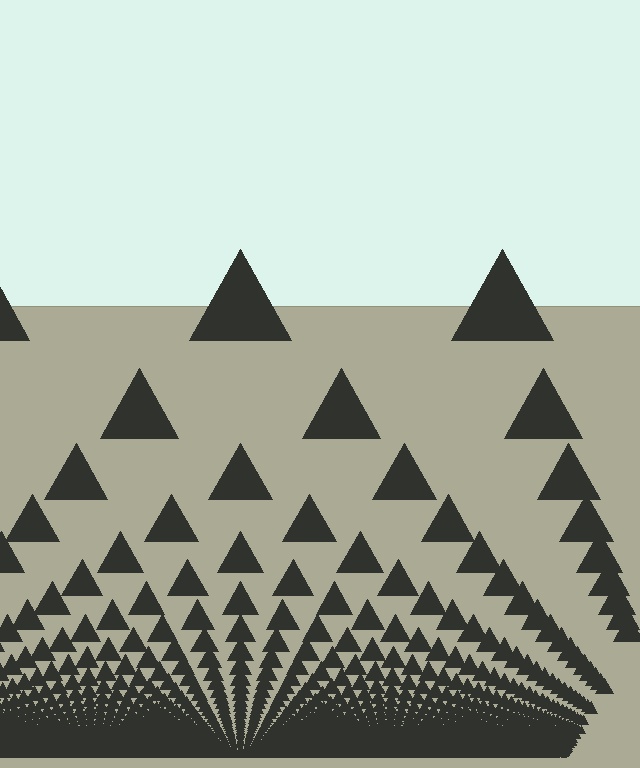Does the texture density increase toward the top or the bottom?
Density increases toward the bottom.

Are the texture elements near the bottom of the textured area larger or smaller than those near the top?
Smaller. The gradient is inverted — elements near the bottom are smaller and denser.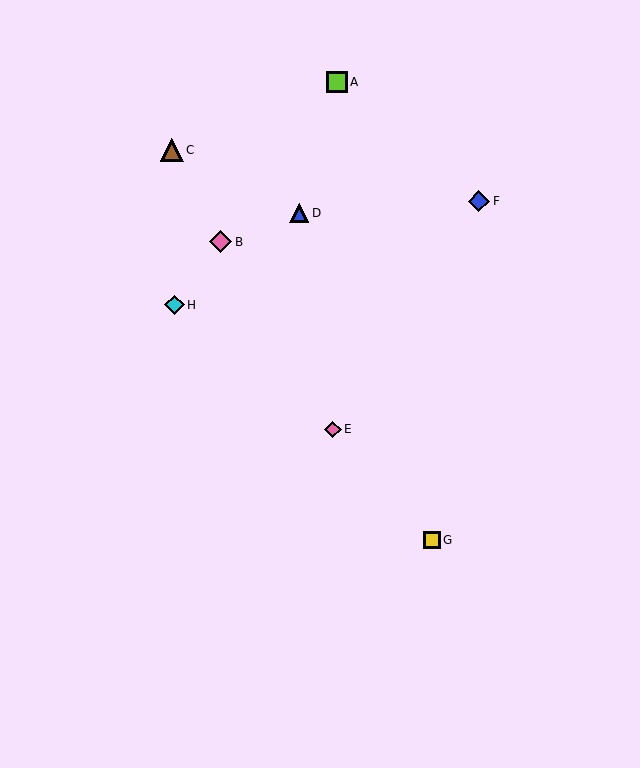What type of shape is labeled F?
Shape F is a blue diamond.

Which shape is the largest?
The brown triangle (labeled C) is the largest.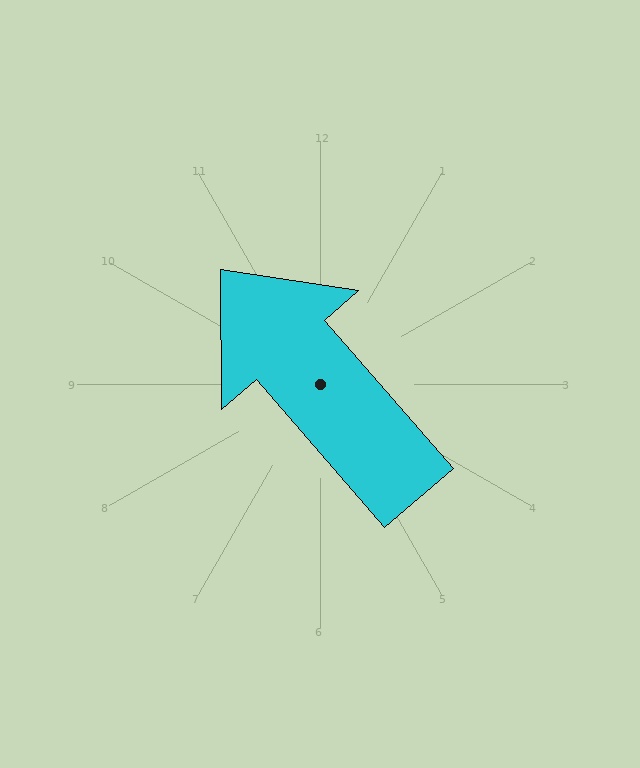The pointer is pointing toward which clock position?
Roughly 11 o'clock.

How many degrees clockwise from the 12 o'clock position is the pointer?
Approximately 319 degrees.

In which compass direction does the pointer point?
Northwest.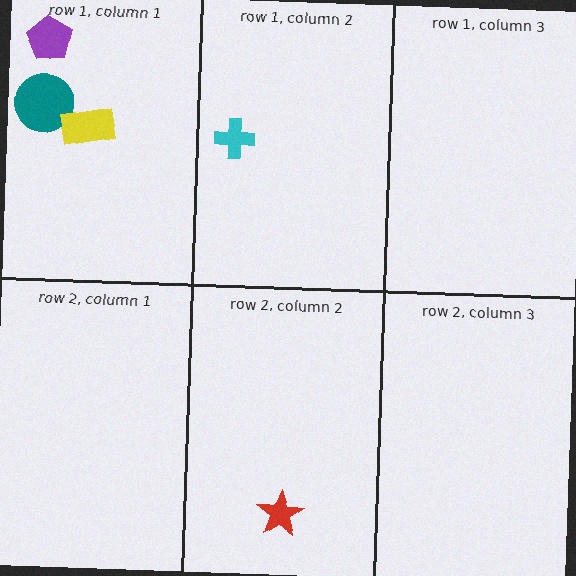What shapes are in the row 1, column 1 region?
The teal circle, the purple pentagon, the yellow rectangle.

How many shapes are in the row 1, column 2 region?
1.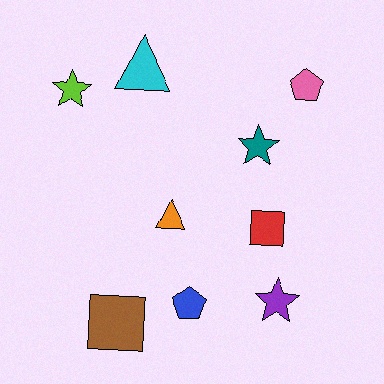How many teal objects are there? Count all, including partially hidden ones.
There is 1 teal object.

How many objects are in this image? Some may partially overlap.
There are 9 objects.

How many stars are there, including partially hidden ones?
There are 3 stars.